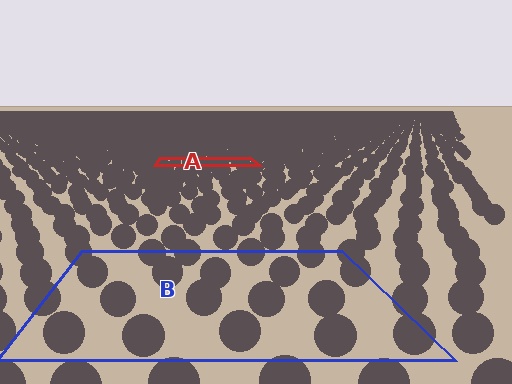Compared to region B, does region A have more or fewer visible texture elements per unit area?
Region A has more texture elements per unit area — they are packed more densely because it is farther away.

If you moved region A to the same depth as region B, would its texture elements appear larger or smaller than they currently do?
They would appear larger. At a closer depth, the same texture elements are projected at a bigger on-screen size.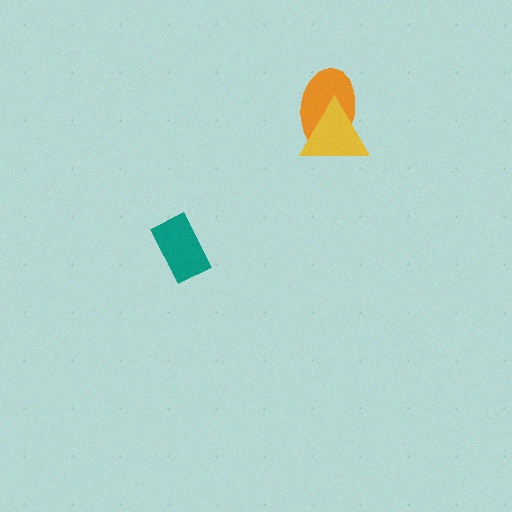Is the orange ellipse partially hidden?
Yes, it is partially covered by another shape.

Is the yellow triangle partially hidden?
No, no other shape covers it.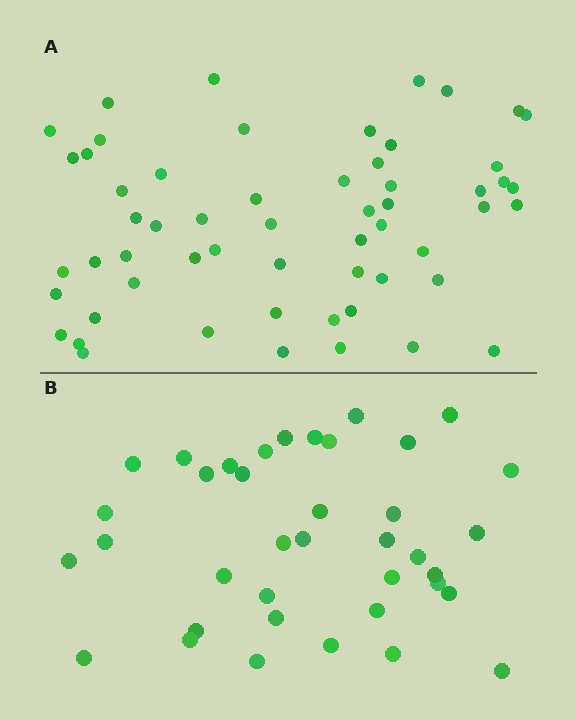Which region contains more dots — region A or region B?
Region A (the top region) has more dots.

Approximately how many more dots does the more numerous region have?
Region A has approximately 20 more dots than region B.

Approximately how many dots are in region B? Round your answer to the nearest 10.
About 40 dots. (The exact count is 38, which rounds to 40.)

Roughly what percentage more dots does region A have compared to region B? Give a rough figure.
About 50% more.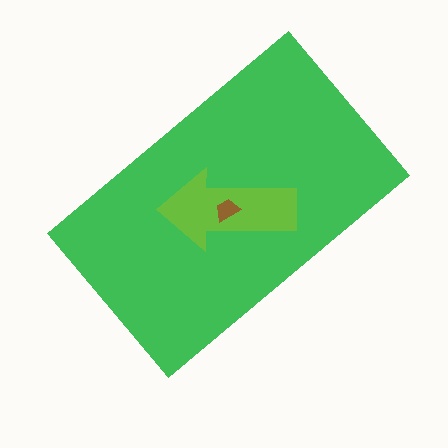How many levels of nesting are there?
3.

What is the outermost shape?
The green rectangle.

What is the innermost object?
The brown trapezoid.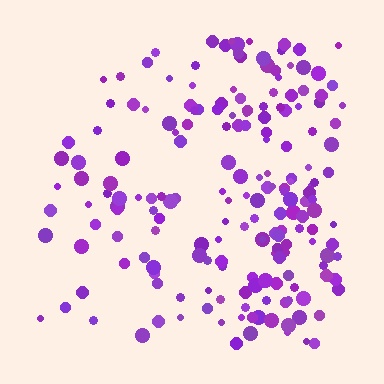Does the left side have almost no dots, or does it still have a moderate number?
Still a moderate number, just noticeably fewer than the right.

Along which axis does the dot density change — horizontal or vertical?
Horizontal.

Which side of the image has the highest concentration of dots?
The right.